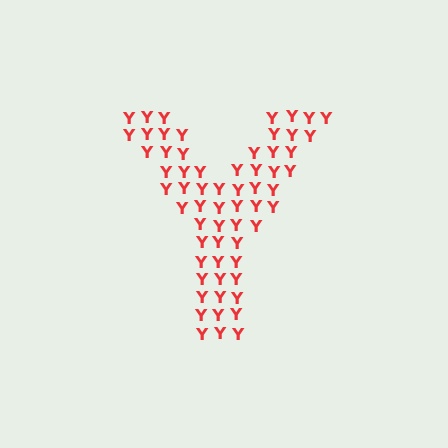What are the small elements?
The small elements are letter Y's.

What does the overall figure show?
The overall figure shows the letter Y.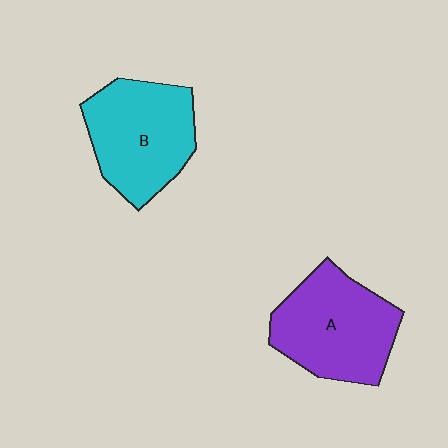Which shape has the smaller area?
Shape B (cyan).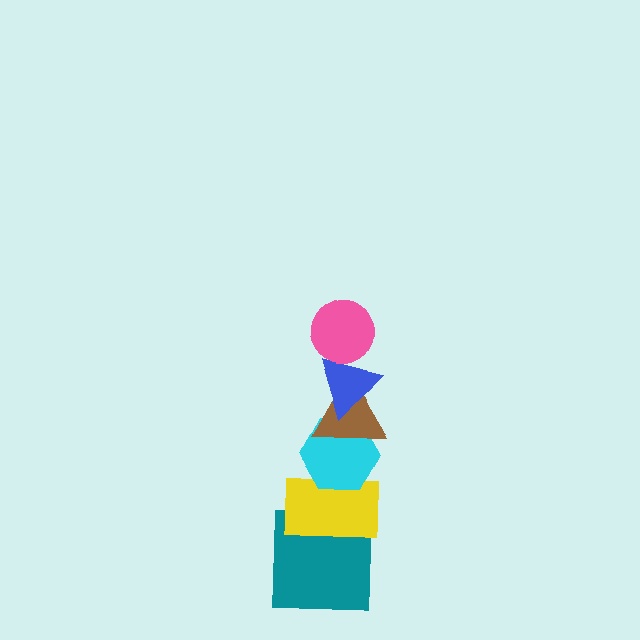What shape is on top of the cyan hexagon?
The brown triangle is on top of the cyan hexagon.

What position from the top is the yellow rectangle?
The yellow rectangle is 5th from the top.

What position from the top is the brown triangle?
The brown triangle is 3rd from the top.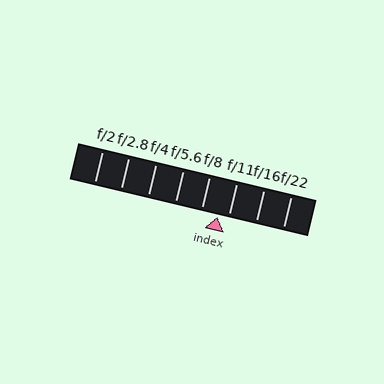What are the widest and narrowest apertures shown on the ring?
The widest aperture shown is f/2 and the narrowest is f/22.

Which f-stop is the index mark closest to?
The index mark is closest to f/11.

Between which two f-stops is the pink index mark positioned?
The index mark is between f/8 and f/11.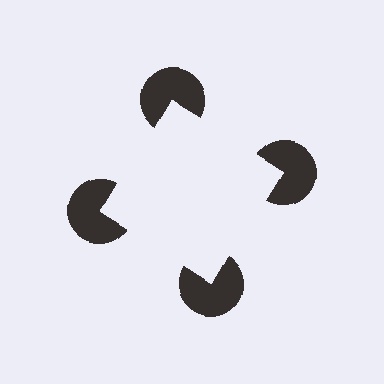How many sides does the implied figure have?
4 sides.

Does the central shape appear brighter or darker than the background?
It typically appears slightly brighter than the background, even though no actual brightness change is drawn.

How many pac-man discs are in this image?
There are 4 — one at each vertex of the illusory square.